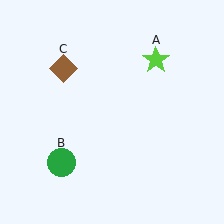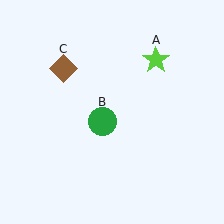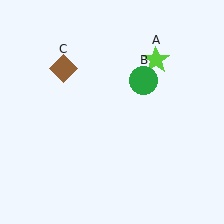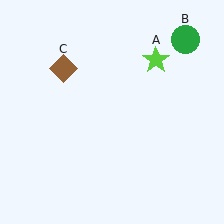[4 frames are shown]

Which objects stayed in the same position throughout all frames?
Lime star (object A) and brown diamond (object C) remained stationary.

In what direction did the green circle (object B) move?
The green circle (object B) moved up and to the right.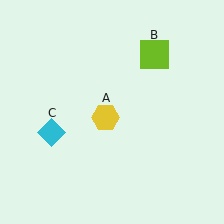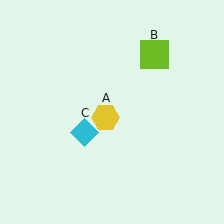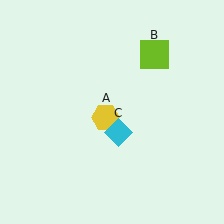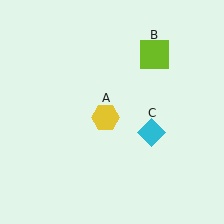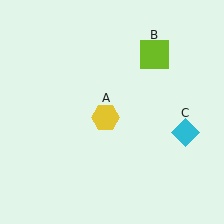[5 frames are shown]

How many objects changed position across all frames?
1 object changed position: cyan diamond (object C).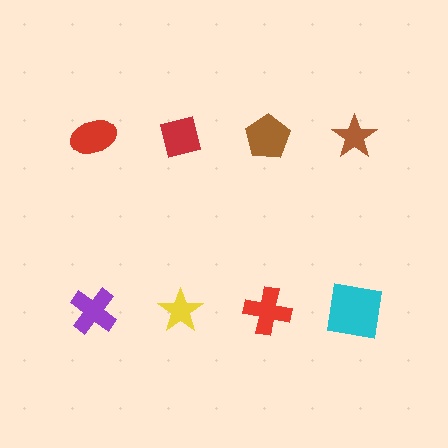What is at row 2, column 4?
A cyan square.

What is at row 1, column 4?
A brown star.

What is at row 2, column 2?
A yellow star.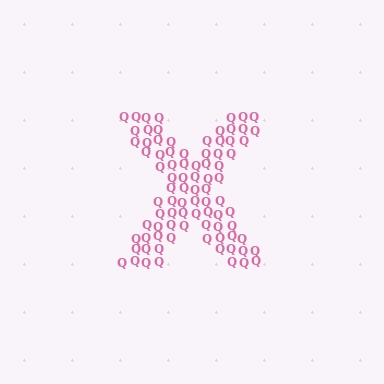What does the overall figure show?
The overall figure shows the letter X.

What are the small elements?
The small elements are letter Q's.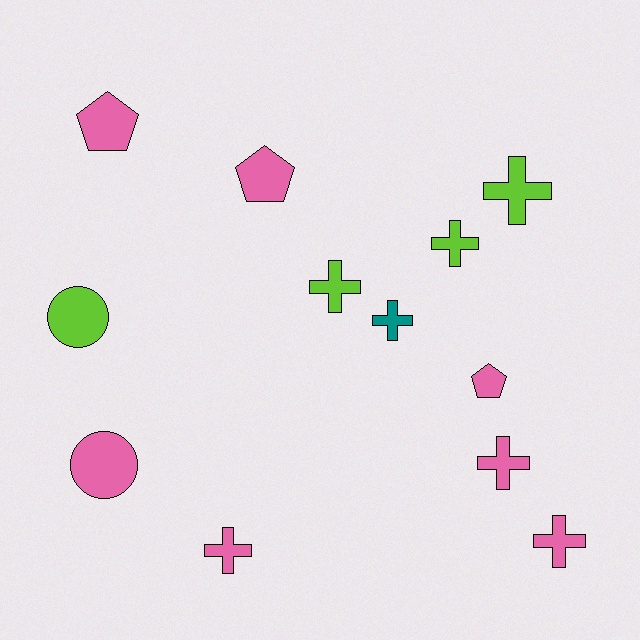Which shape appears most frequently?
Cross, with 7 objects.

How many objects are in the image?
There are 12 objects.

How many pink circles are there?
There is 1 pink circle.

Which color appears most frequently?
Pink, with 7 objects.